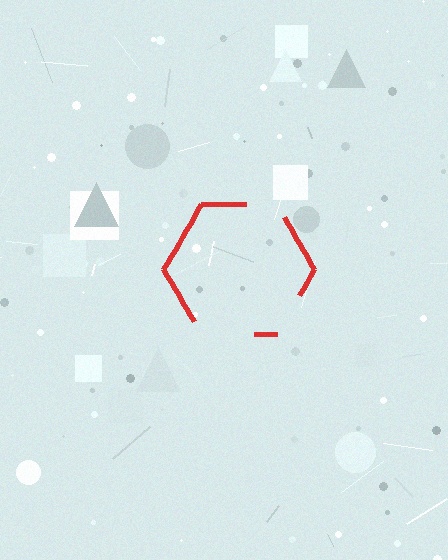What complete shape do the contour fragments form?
The contour fragments form a hexagon.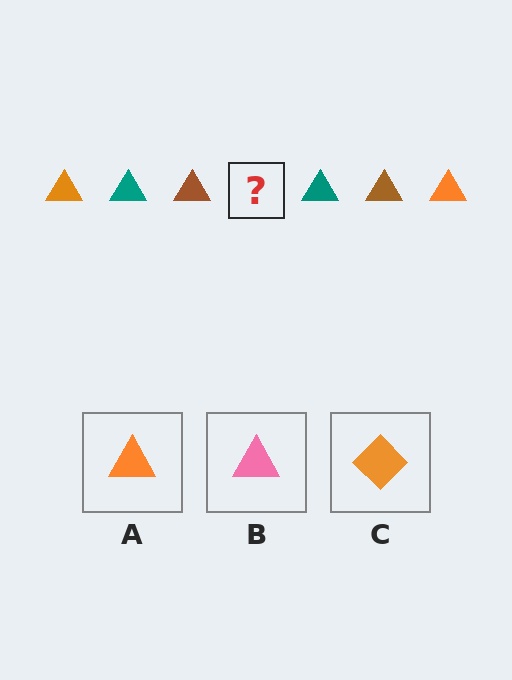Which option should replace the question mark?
Option A.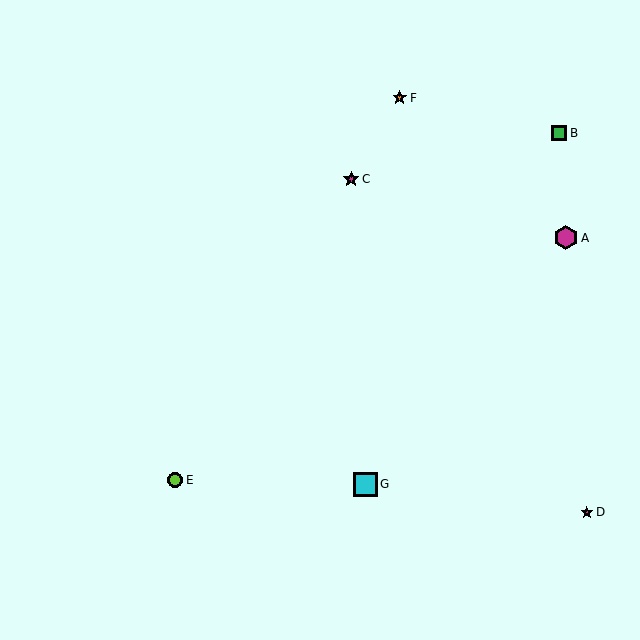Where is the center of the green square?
The center of the green square is at (559, 133).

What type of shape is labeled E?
Shape E is a lime circle.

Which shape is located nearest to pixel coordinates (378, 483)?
The cyan square (labeled G) at (365, 484) is nearest to that location.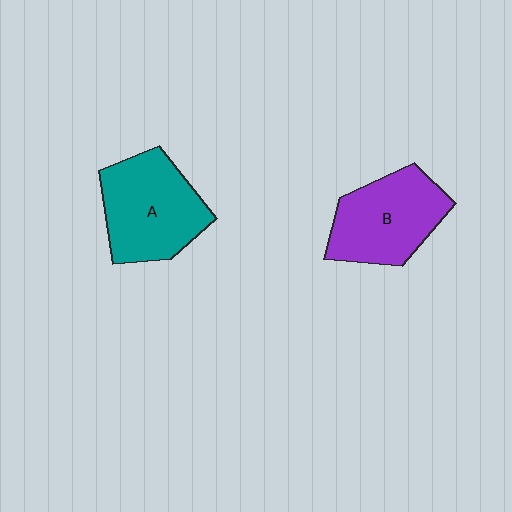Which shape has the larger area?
Shape A (teal).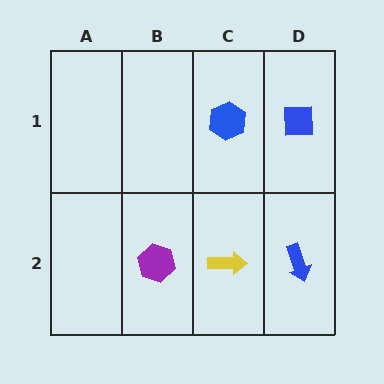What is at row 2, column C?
A yellow arrow.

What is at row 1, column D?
A blue square.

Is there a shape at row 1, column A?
No, that cell is empty.